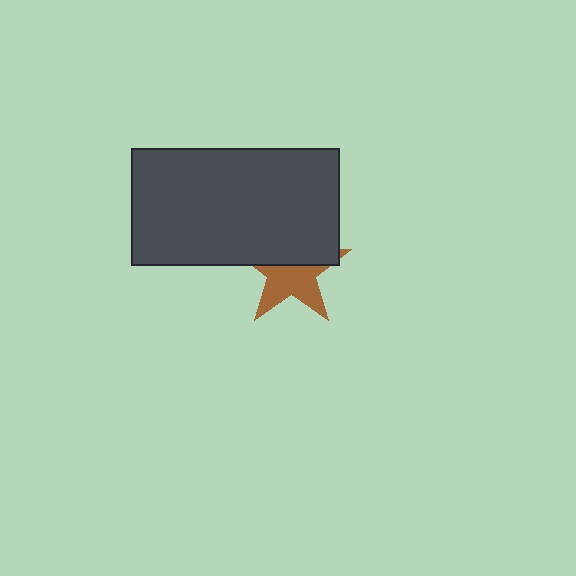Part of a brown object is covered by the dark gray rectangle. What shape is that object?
It is a star.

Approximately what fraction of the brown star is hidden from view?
Roughly 47% of the brown star is hidden behind the dark gray rectangle.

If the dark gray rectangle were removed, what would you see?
You would see the complete brown star.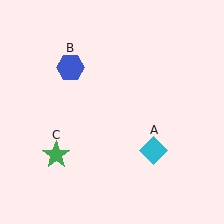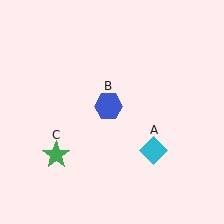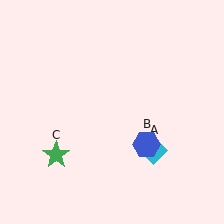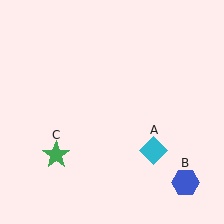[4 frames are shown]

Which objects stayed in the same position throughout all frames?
Cyan diamond (object A) and green star (object C) remained stationary.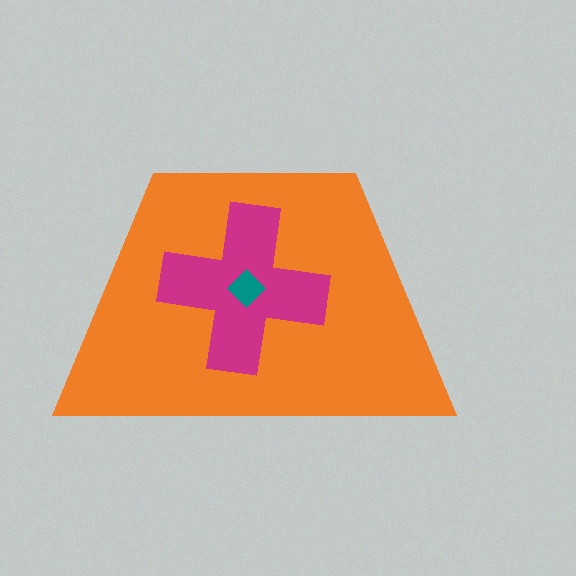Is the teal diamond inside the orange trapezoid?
Yes.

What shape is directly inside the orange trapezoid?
The magenta cross.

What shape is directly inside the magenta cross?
The teal diamond.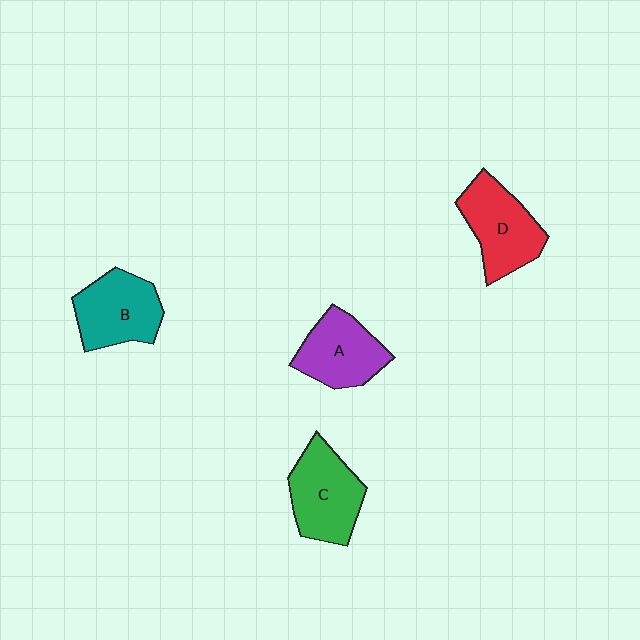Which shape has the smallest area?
Shape A (purple).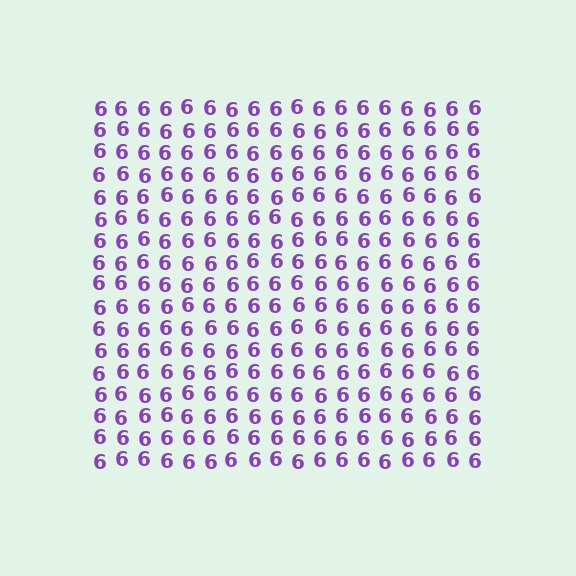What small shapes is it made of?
It is made of small digit 6's.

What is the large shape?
The large shape is a square.